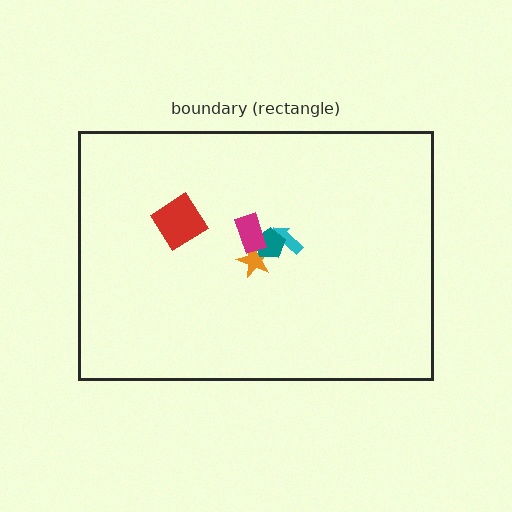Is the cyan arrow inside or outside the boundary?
Inside.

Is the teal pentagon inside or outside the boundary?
Inside.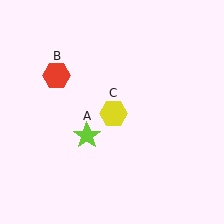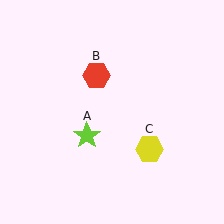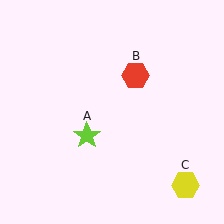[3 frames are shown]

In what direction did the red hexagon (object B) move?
The red hexagon (object B) moved right.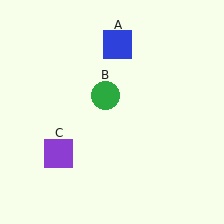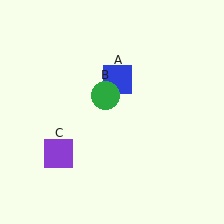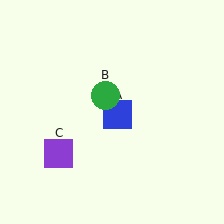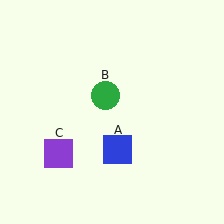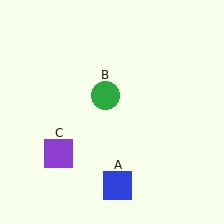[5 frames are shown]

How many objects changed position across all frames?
1 object changed position: blue square (object A).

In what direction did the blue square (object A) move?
The blue square (object A) moved down.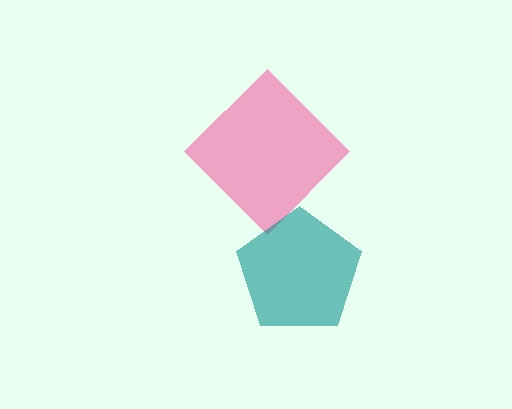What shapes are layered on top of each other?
The layered shapes are: a pink diamond, a teal pentagon.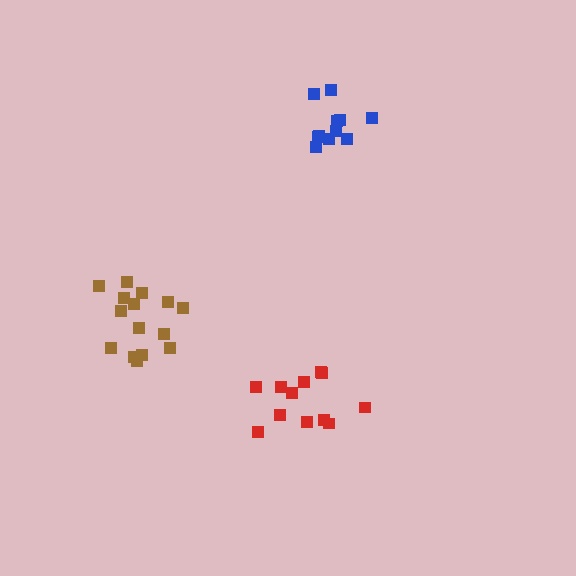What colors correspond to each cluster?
The clusters are colored: brown, blue, red.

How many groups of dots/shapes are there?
There are 3 groups.